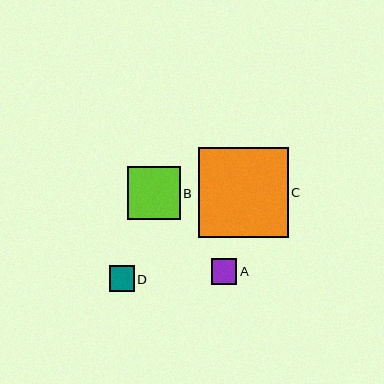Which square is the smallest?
Square A is the smallest with a size of approximately 25 pixels.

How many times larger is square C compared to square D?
Square C is approximately 3.5 times the size of square D.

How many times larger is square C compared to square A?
Square C is approximately 3.5 times the size of square A.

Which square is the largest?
Square C is the largest with a size of approximately 90 pixels.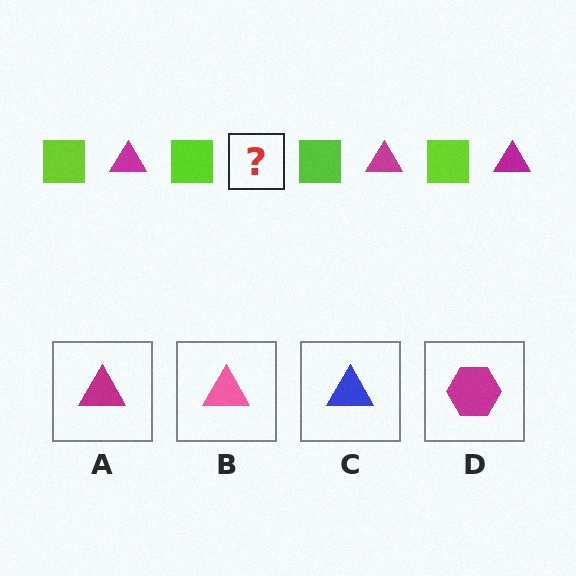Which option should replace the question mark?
Option A.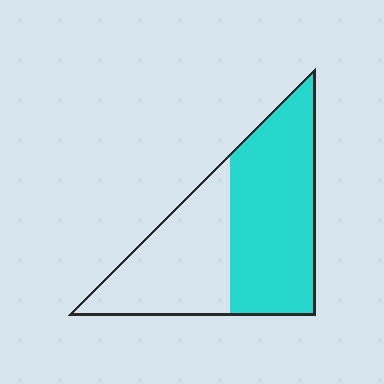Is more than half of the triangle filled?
Yes.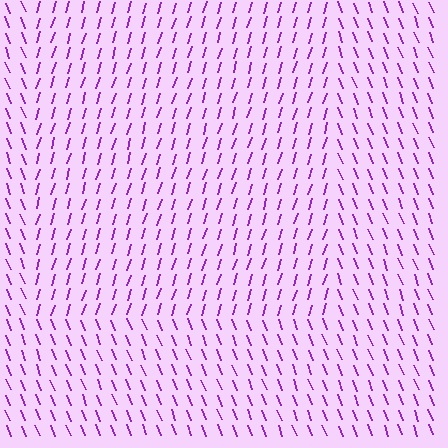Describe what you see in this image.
The image is filled with small purple line segments. A rectangle region in the image has lines oriented differently from the surrounding lines, creating a visible texture boundary.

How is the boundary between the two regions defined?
The boundary is defined purely by a change in line orientation (approximately 39 degrees difference). All lines are the same color and thickness.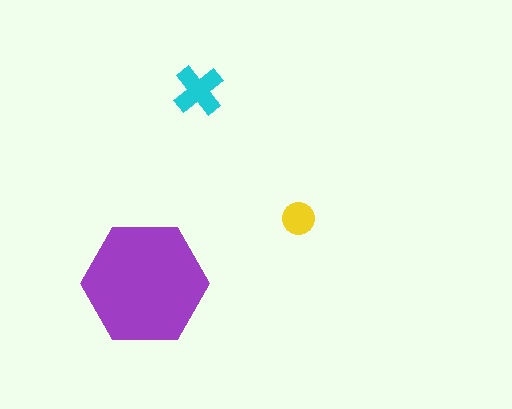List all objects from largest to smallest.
The purple hexagon, the cyan cross, the yellow circle.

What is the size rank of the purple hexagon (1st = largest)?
1st.